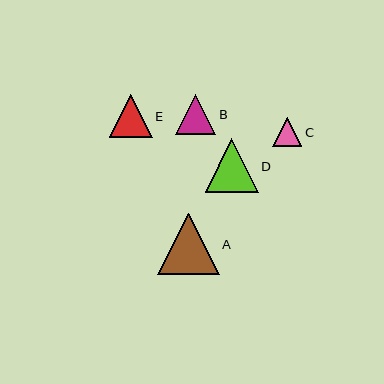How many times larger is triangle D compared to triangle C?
Triangle D is approximately 1.8 times the size of triangle C.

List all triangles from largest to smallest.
From largest to smallest: A, D, E, B, C.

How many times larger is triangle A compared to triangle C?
Triangle A is approximately 2.1 times the size of triangle C.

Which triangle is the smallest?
Triangle C is the smallest with a size of approximately 29 pixels.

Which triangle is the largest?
Triangle A is the largest with a size of approximately 62 pixels.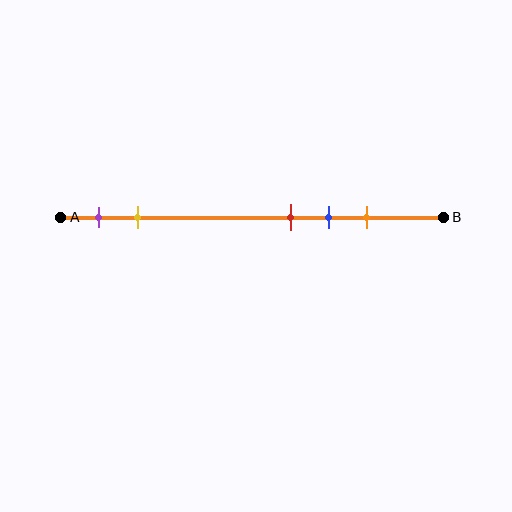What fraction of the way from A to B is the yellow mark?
The yellow mark is approximately 20% (0.2) of the way from A to B.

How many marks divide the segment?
There are 5 marks dividing the segment.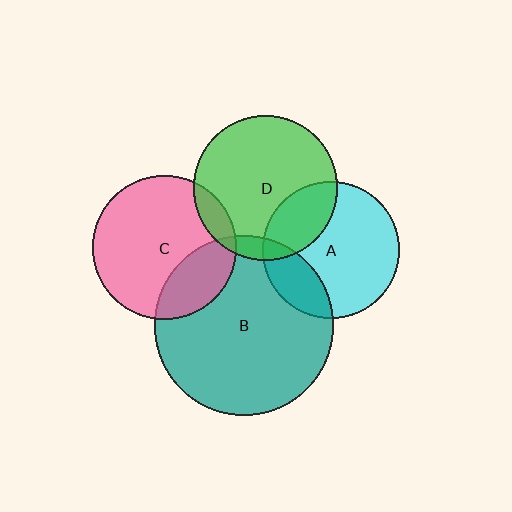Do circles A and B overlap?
Yes.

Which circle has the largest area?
Circle B (teal).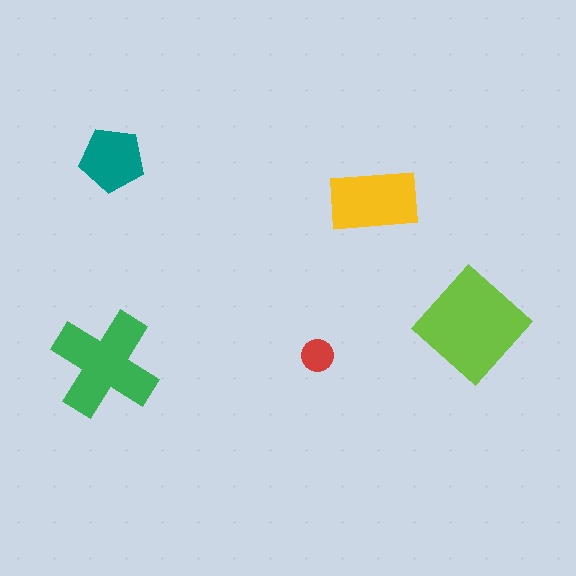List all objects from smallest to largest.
The red circle, the teal pentagon, the yellow rectangle, the green cross, the lime diamond.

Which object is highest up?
The teal pentagon is topmost.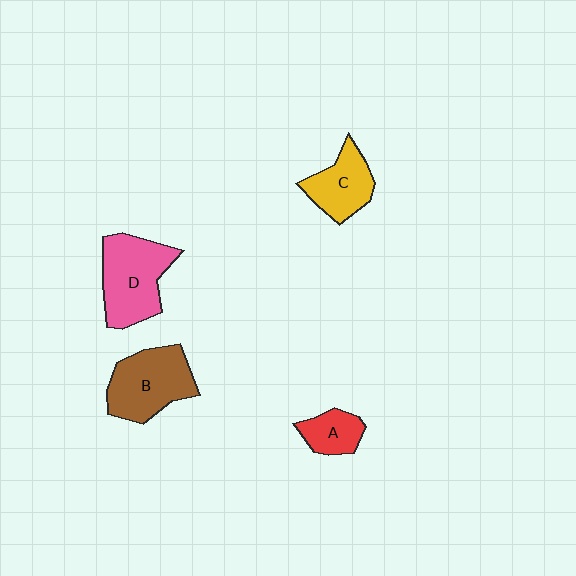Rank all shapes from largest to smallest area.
From largest to smallest: D (pink), B (brown), C (yellow), A (red).